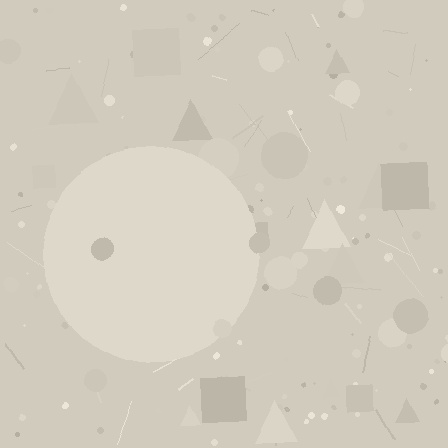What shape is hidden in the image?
A circle is hidden in the image.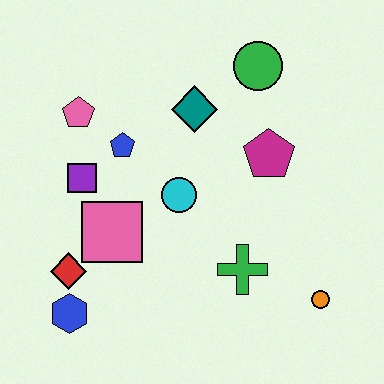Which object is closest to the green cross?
The orange circle is closest to the green cross.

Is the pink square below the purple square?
Yes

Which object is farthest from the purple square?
The orange circle is farthest from the purple square.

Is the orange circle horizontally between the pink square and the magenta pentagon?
No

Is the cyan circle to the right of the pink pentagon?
Yes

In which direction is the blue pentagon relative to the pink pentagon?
The blue pentagon is to the right of the pink pentagon.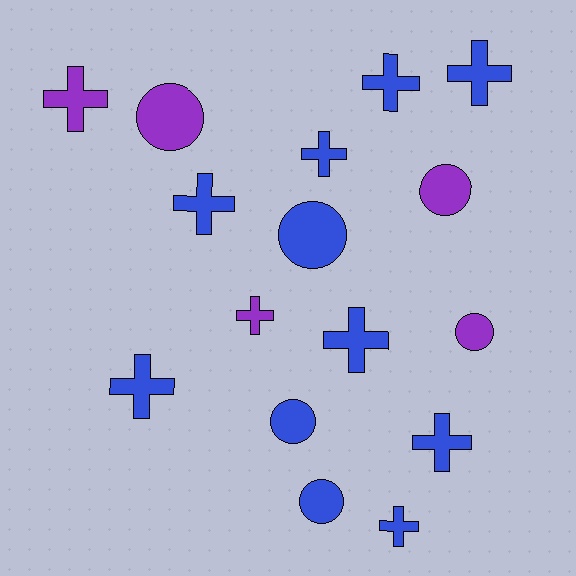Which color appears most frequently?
Blue, with 11 objects.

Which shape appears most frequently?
Cross, with 10 objects.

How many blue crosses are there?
There are 8 blue crosses.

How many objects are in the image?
There are 16 objects.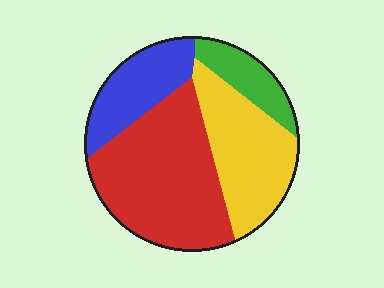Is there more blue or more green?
Blue.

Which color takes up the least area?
Green, at roughly 10%.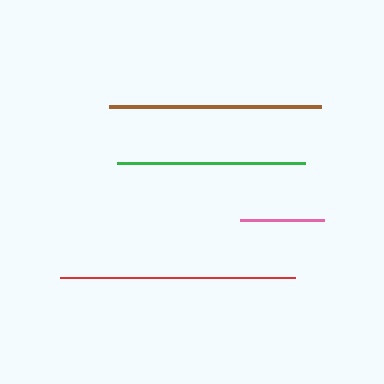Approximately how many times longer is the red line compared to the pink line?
The red line is approximately 2.8 times the length of the pink line.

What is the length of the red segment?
The red segment is approximately 235 pixels long.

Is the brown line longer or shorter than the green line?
The brown line is longer than the green line.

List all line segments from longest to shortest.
From longest to shortest: red, brown, green, pink.